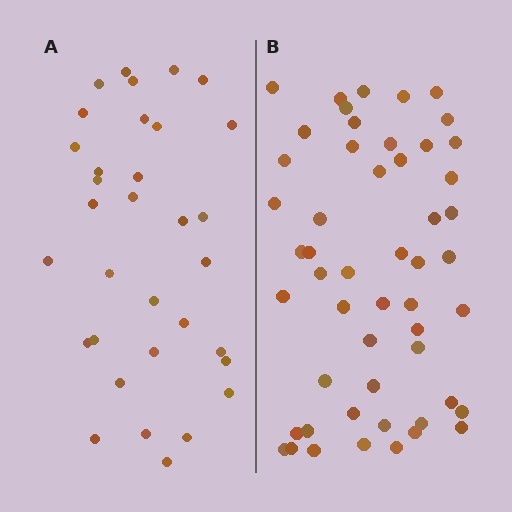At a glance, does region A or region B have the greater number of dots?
Region B (the right region) has more dots.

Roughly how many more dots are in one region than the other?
Region B has approximately 20 more dots than region A.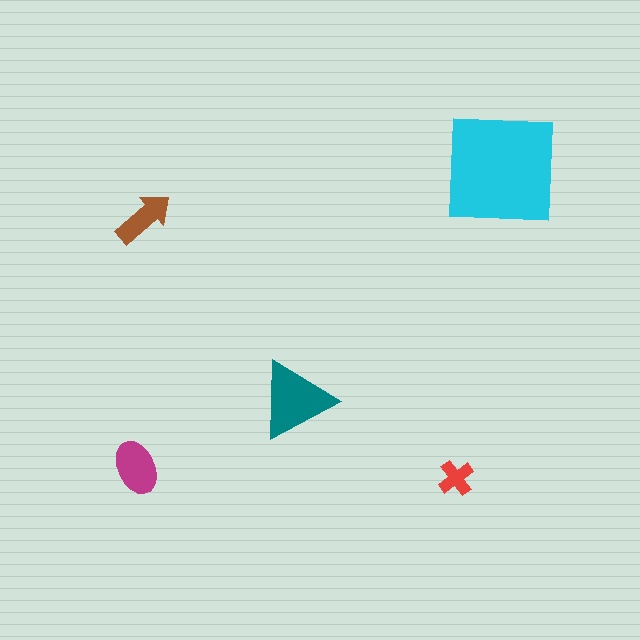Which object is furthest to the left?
The magenta ellipse is leftmost.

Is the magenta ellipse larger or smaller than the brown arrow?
Larger.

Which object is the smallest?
The red cross.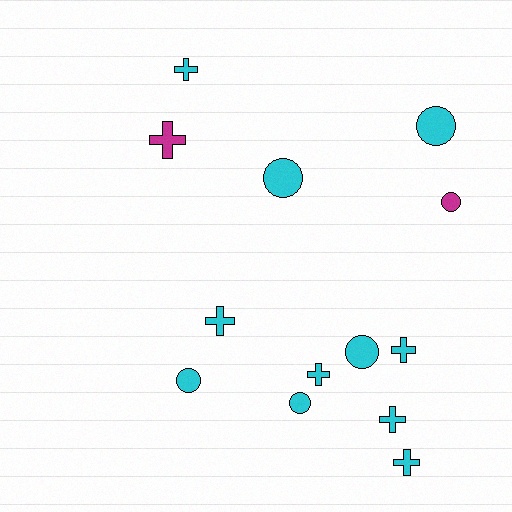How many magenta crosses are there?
There is 1 magenta cross.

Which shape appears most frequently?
Cross, with 7 objects.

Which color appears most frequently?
Cyan, with 11 objects.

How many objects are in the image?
There are 13 objects.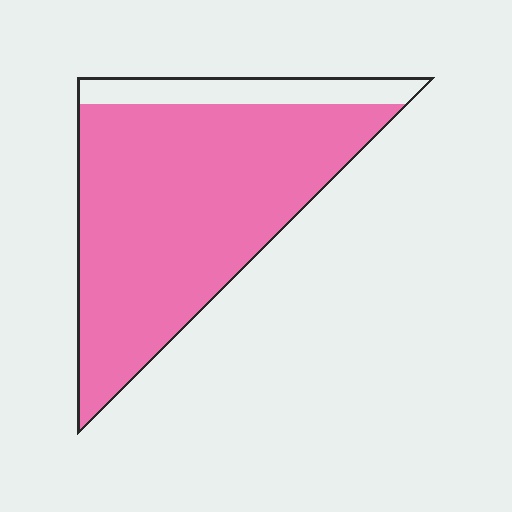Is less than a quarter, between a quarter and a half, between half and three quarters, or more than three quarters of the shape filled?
More than three quarters.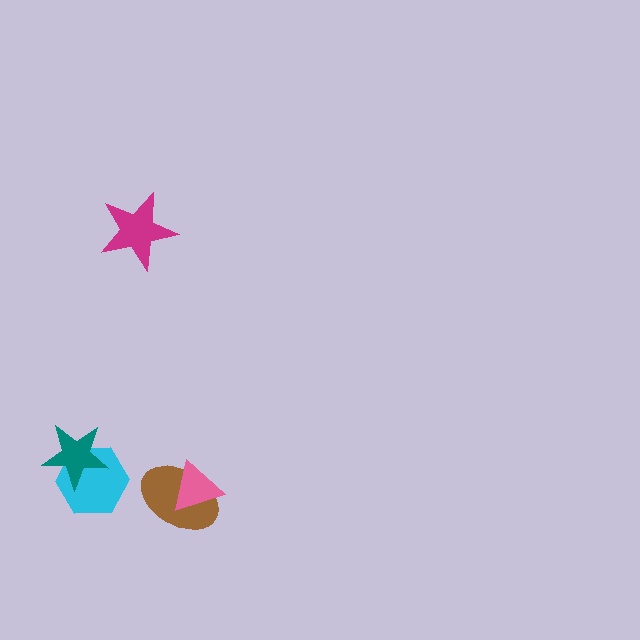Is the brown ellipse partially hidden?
Yes, it is partially covered by another shape.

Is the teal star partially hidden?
No, no other shape covers it.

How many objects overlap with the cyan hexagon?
1 object overlaps with the cyan hexagon.